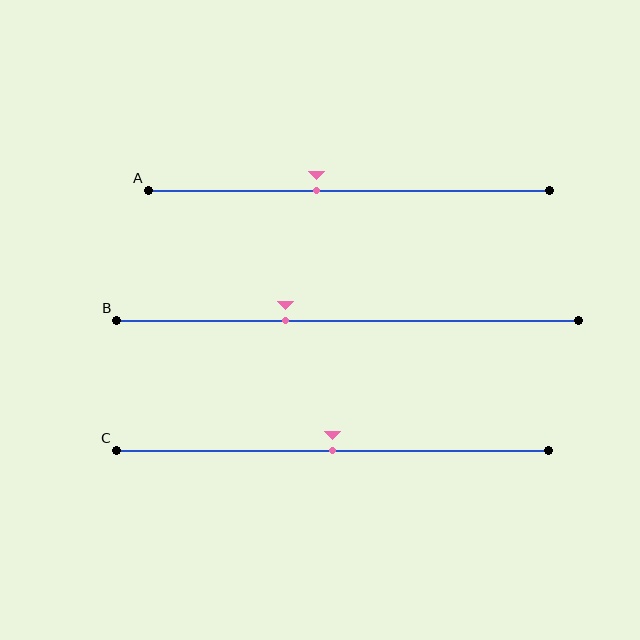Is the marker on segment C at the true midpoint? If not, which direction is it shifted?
Yes, the marker on segment C is at the true midpoint.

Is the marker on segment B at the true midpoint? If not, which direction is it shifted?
No, the marker on segment B is shifted to the left by about 14% of the segment length.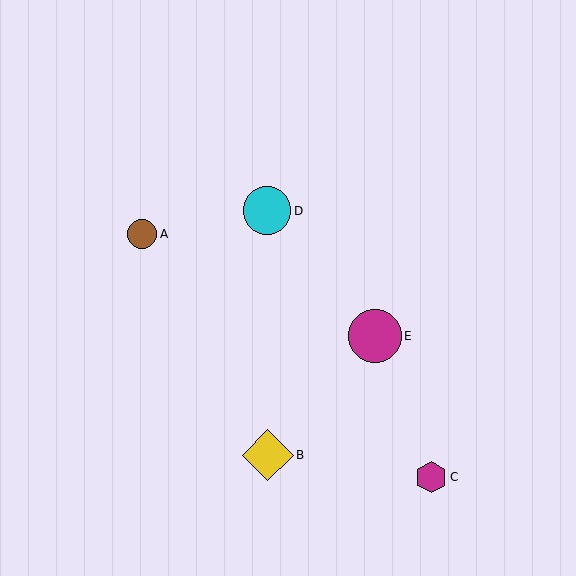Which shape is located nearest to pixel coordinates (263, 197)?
The cyan circle (labeled D) at (267, 211) is nearest to that location.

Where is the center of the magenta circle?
The center of the magenta circle is at (375, 336).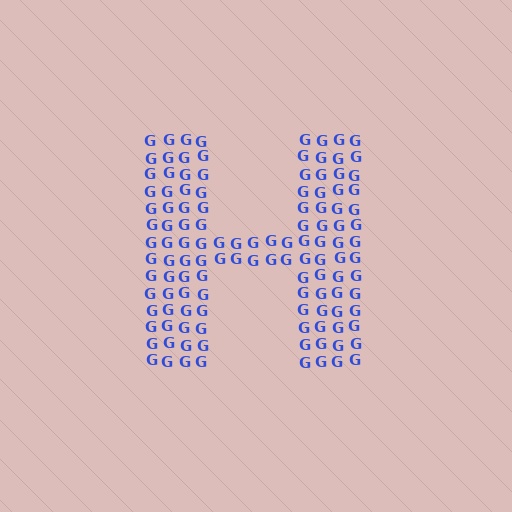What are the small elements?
The small elements are letter G's.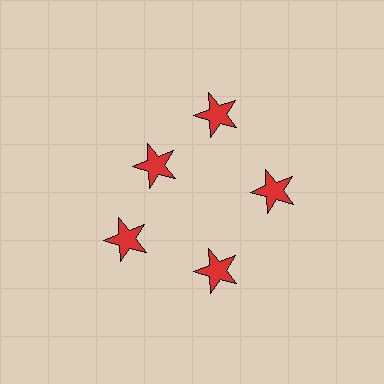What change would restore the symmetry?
The symmetry would be restored by moving it outward, back onto the ring so that all 5 stars sit at equal angles and equal distance from the center.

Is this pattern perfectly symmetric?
No. The 5 red stars are arranged in a ring, but one element near the 10 o'clock position is pulled inward toward the center, breaking the 5-fold rotational symmetry.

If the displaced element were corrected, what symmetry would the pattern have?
It would have 5-fold rotational symmetry — the pattern would map onto itself every 72 degrees.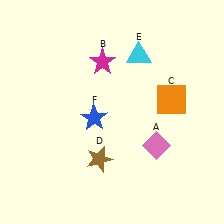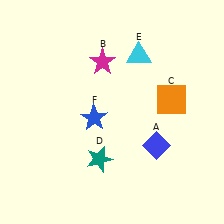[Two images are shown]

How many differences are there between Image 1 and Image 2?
There are 2 differences between the two images.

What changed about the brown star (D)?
In Image 1, D is brown. In Image 2, it changed to teal.